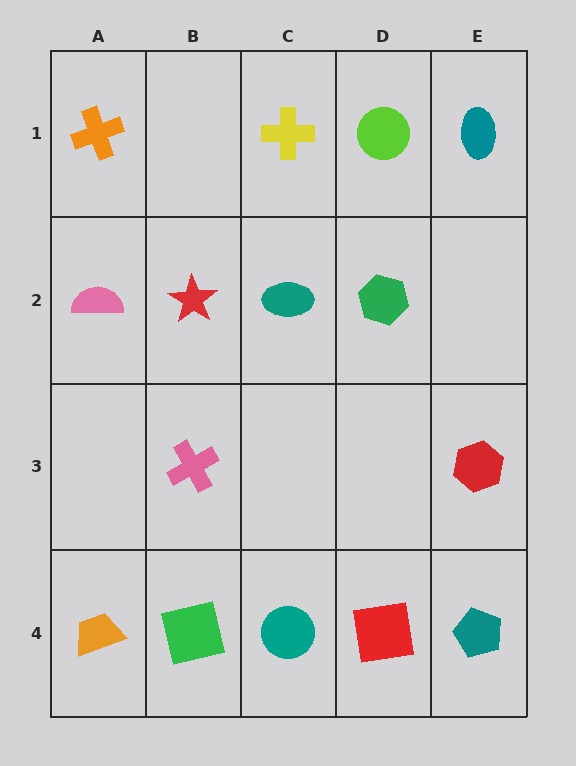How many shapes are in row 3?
2 shapes.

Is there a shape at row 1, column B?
No, that cell is empty.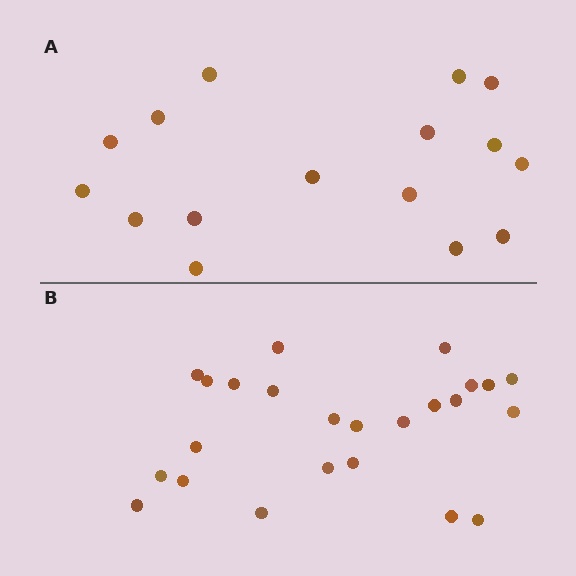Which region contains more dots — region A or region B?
Region B (the bottom region) has more dots.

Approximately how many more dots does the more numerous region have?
Region B has roughly 8 or so more dots than region A.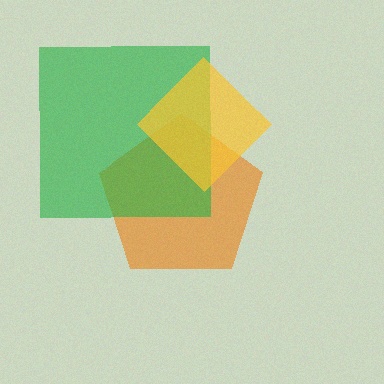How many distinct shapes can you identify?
There are 3 distinct shapes: an orange pentagon, a green square, a yellow diamond.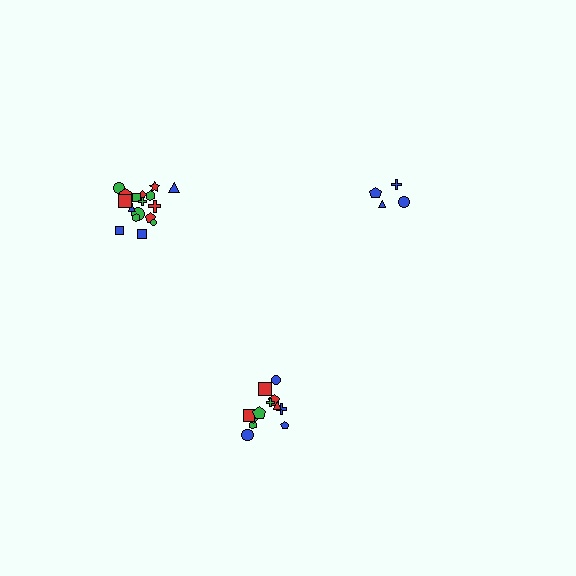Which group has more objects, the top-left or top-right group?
The top-left group.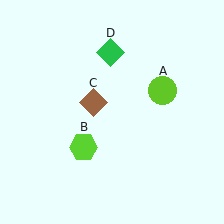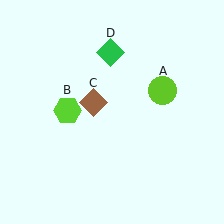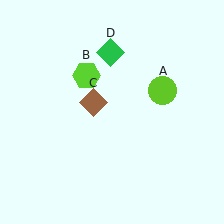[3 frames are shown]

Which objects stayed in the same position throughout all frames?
Lime circle (object A) and brown diamond (object C) and green diamond (object D) remained stationary.